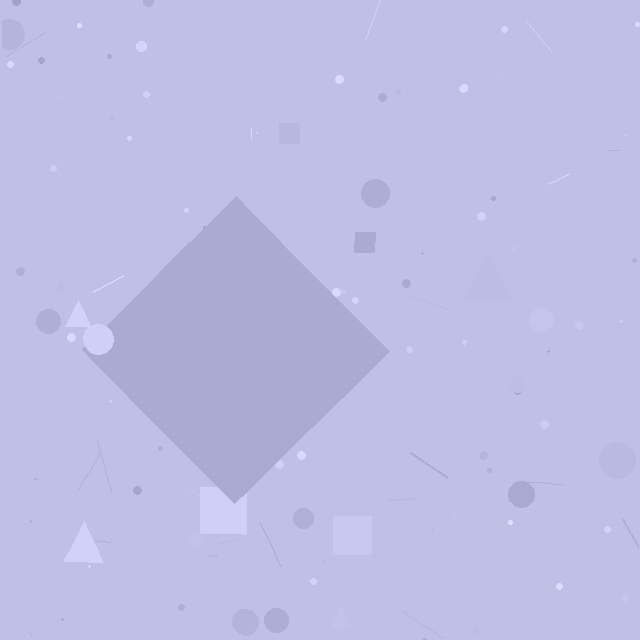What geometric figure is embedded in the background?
A diamond is embedded in the background.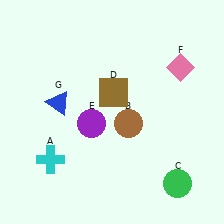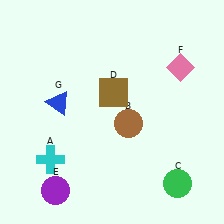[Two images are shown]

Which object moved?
The purple circle (E) moved down.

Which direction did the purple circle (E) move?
The purple circle (E) moved down.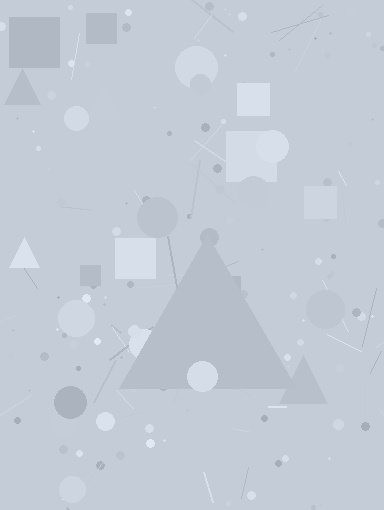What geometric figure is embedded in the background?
A triangle is embedded in the background.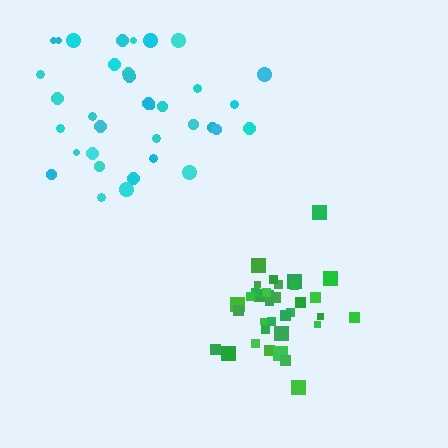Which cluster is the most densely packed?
Green.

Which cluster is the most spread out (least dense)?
Cyan.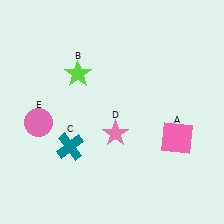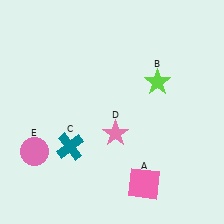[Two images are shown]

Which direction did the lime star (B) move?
The lime star (B) moved right.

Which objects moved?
The objects that moved are: the pink square (A), the lime star (B), the pink circle (E).